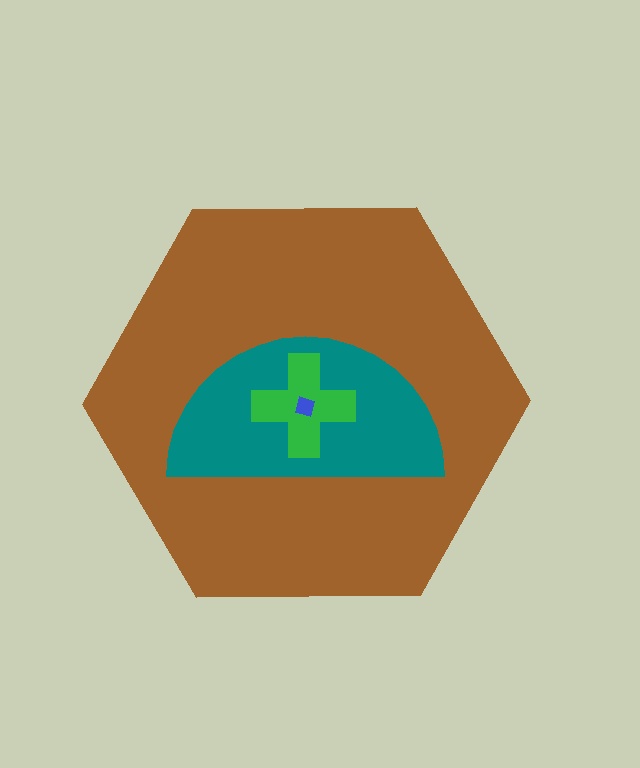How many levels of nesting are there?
4.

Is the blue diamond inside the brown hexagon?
Yes.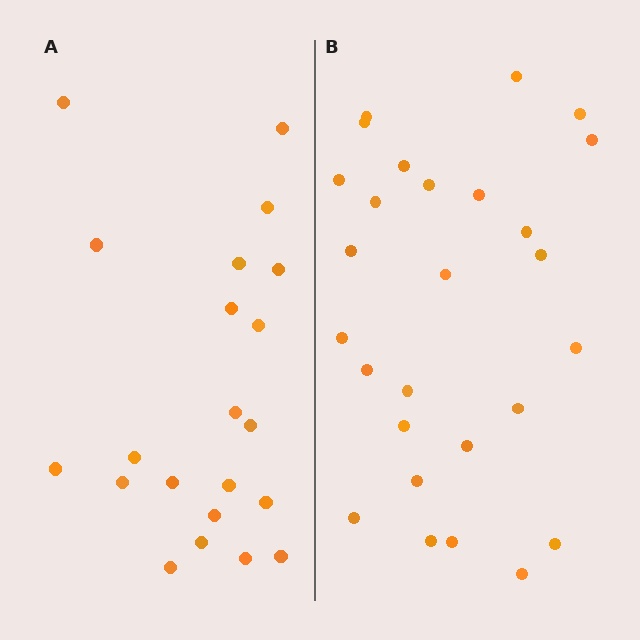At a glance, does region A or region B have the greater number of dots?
Region B (the right region) has more dots.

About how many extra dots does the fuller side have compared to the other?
Region B has about 6 more dots than region A.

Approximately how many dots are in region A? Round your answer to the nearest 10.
About 20 dots. (The exact count is 21, which rounds to 20.)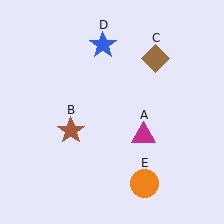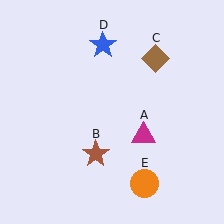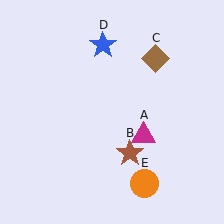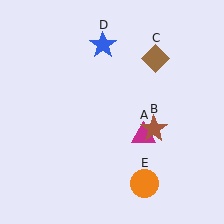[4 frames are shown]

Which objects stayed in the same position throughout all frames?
Magenta triangle (object A) and brown diamond (object C) and blue star (object D) and orange circle (object E) remained stationary.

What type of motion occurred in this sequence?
The brown star (object B) rotated counterclockwise around the center of the scene.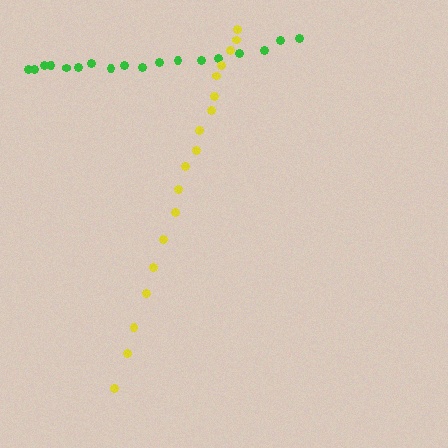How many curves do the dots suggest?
There are 2 distinct paths.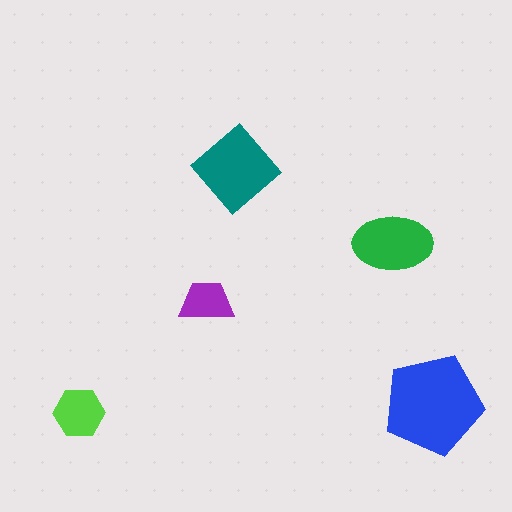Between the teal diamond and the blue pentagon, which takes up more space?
The blue pentagon.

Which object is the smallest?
The purple trapezoid.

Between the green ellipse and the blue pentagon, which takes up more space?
The blue pentagon.